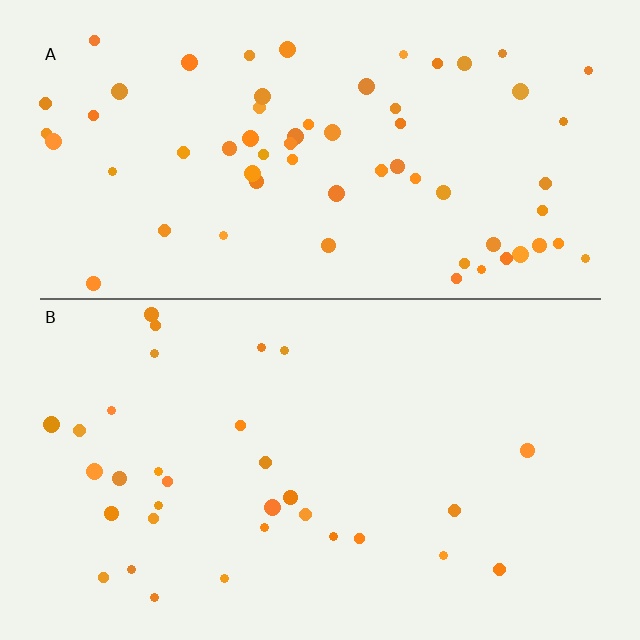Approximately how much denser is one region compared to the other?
Approximately 2.0× — region A over region B.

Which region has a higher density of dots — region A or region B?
A (the top).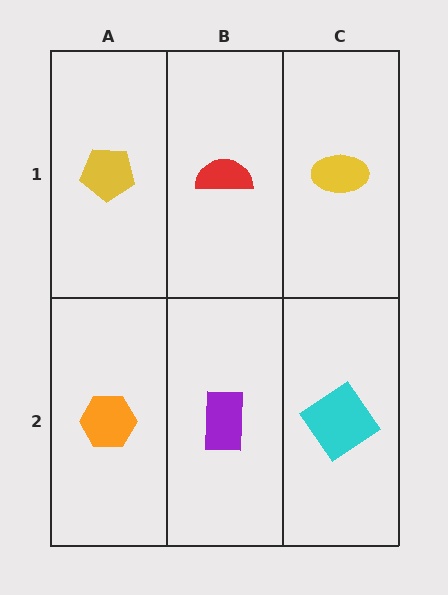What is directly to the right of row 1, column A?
A red semicircle.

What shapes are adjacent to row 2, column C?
A yellow ellipse (row 1, column C), a purple rectangle (row 2, column B).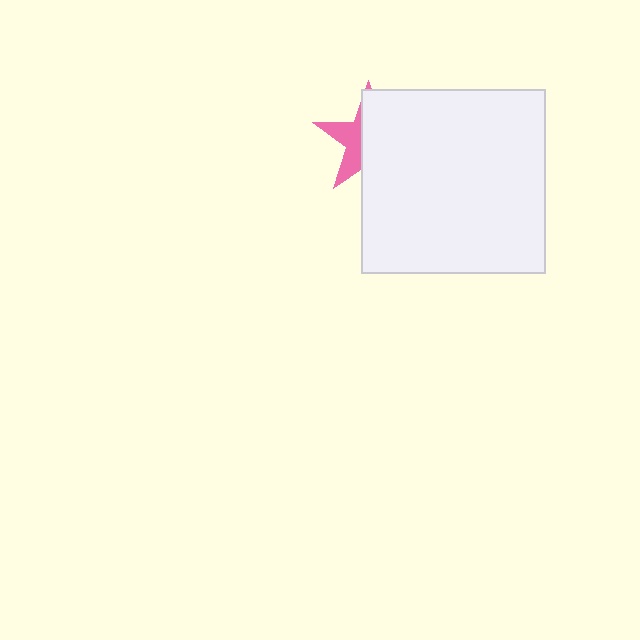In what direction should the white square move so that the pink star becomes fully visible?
The white square should move right. That is the shortest direction to clear the overlap and leave the pink star fully visible.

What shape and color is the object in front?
The object in front is a white square.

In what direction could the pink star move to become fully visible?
The pink star could move left. That would shift it out from behind the white square entirely.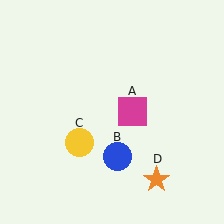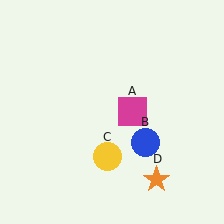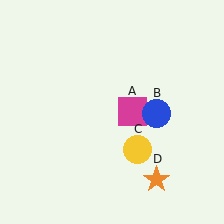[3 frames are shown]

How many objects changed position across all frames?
2 objects changed position: blue circle (object B), yellow circle (object C).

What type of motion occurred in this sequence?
The blue circle (object B), yellow circle (object C) rotated counterclockwise around the center of the scene.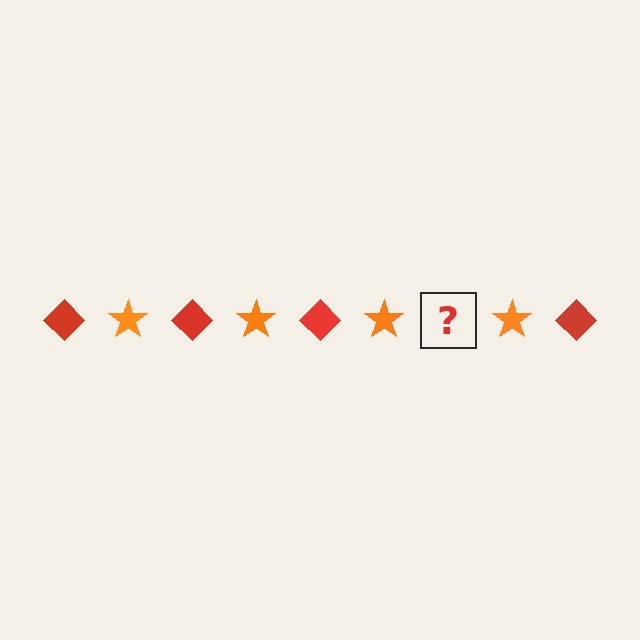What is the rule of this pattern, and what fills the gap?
The rule is that the pattern alternates between red diamond and orange star. The gap should be filled with a red diamond.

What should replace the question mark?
The question mark should be replaced with a red diamond.